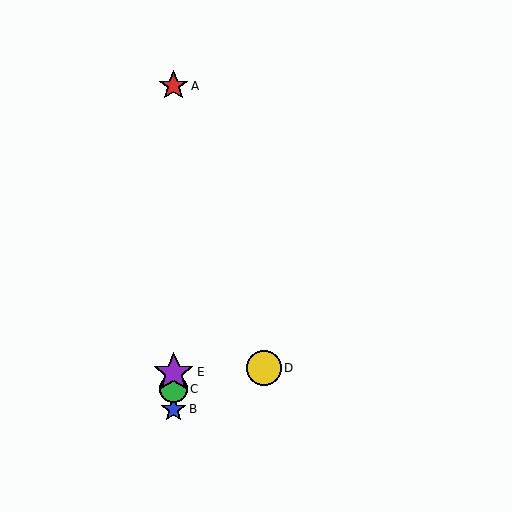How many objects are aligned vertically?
4 objects (A, B, C, E) are aligned vertically.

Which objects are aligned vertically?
Objects A, B, C, E are aligned vertically.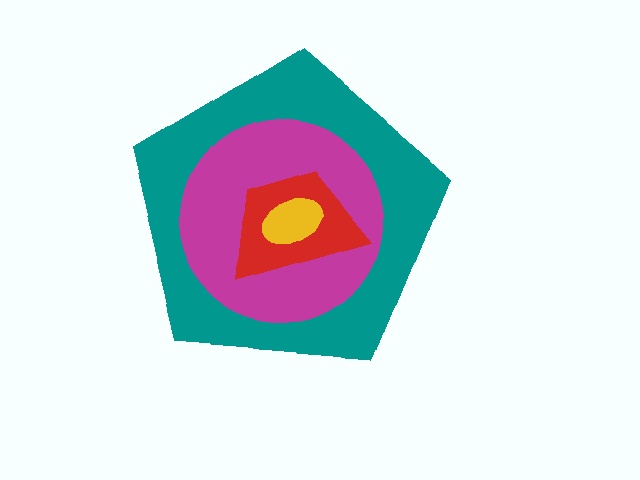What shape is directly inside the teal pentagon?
The magenta circle.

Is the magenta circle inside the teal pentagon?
Yes.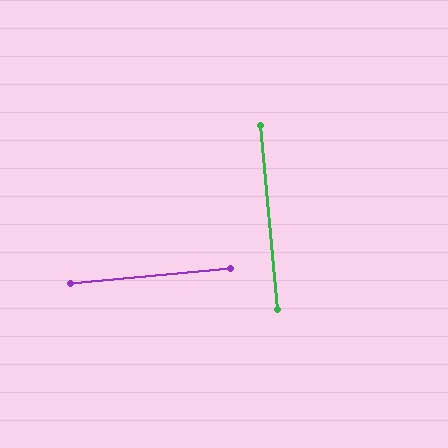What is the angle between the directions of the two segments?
Approximately 90 degrees.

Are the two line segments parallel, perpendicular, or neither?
Perpendicular — they meet at approximately 90°.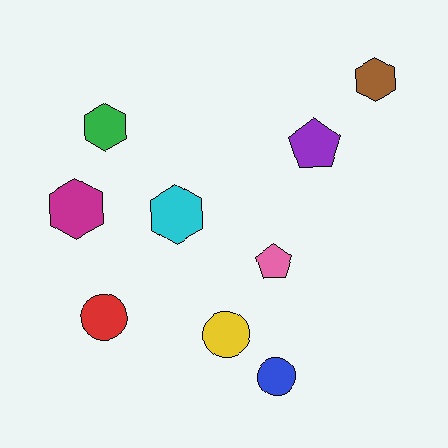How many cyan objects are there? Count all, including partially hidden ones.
There is 1 cyan object.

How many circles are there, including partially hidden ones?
There are 3 circles.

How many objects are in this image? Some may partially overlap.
There are 9 objects.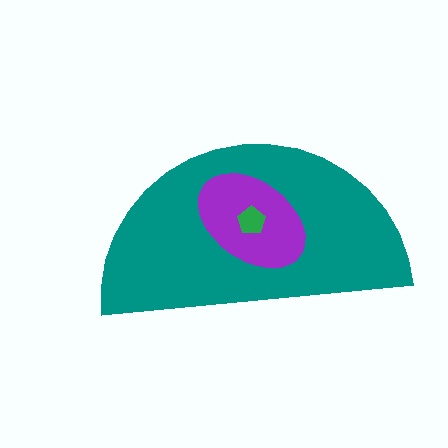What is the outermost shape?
The teal semicircle.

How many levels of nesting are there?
3.